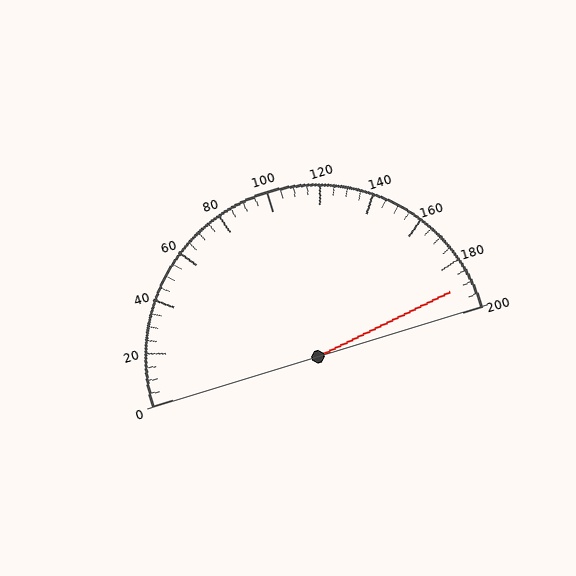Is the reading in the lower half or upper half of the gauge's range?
The reading is in the upper half of the range (0 to 200).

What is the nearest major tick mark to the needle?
The nearest major tick mark is 200.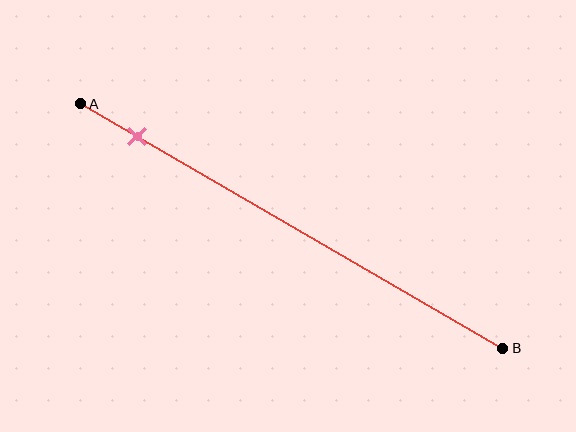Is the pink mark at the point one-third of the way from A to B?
No, the mark is at about 15% from A, not at the 33% one-third point.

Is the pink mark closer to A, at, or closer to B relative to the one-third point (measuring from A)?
The pink mark is closer to point A than the one-third point of segment AB.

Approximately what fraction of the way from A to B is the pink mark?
The pink mark is approximately 15% of the way from A to B.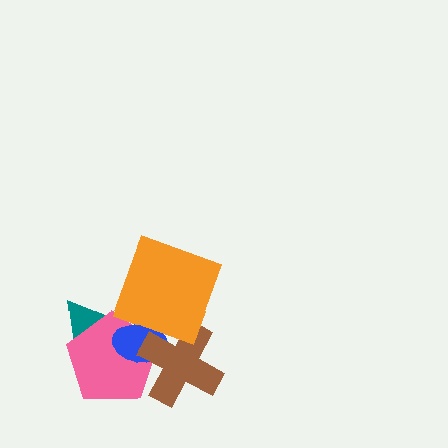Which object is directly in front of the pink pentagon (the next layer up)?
The blue ellipse is directly in front of the pink pentagon.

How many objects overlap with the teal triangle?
1 object overlaps with the teal triangle.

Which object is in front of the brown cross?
The orange square is in front of the brown cross.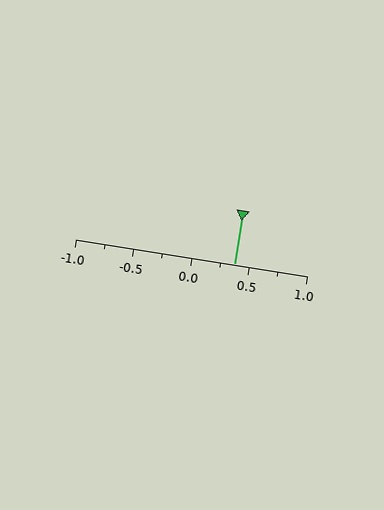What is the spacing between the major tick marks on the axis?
The major ticks are spaced 0.5 apart.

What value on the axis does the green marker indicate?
The marker indicates approximately 0.38.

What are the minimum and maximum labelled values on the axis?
The axis runs from -1.0 to 1.0.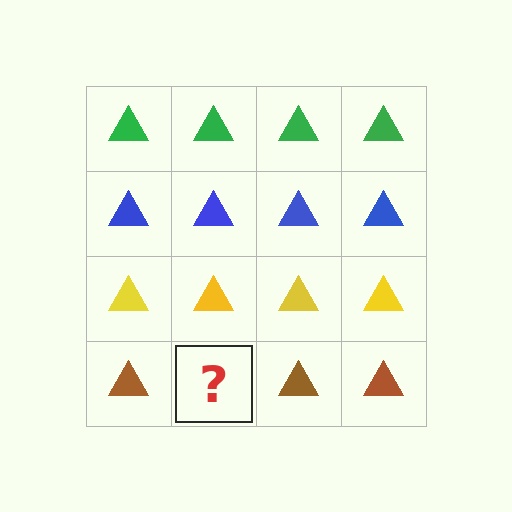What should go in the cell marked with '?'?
The missing cell should contain a brown triangle.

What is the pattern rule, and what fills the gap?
The rule is that each row has a consistent color. The gap should be filled with a brown triangle.